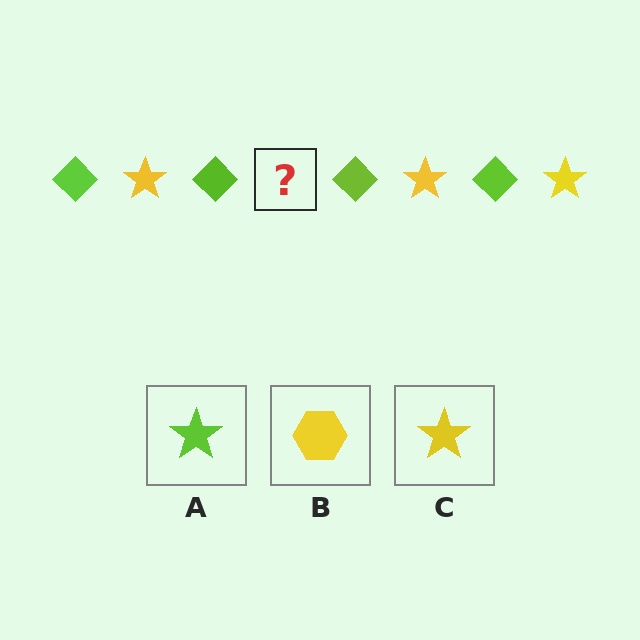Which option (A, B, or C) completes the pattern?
C.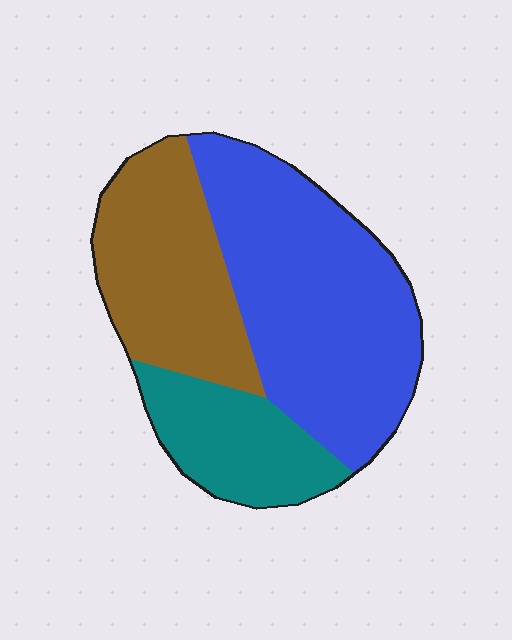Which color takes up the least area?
Teal, at roughly 20%.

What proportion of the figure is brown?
Brown covers 30% of the figure.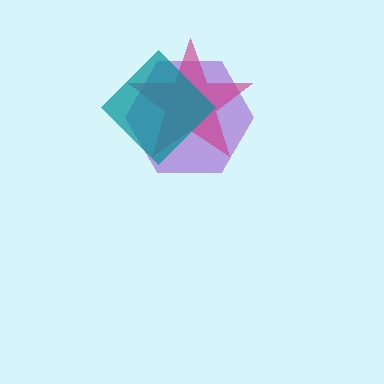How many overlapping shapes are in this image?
There are 3 overlapping shapes in the image.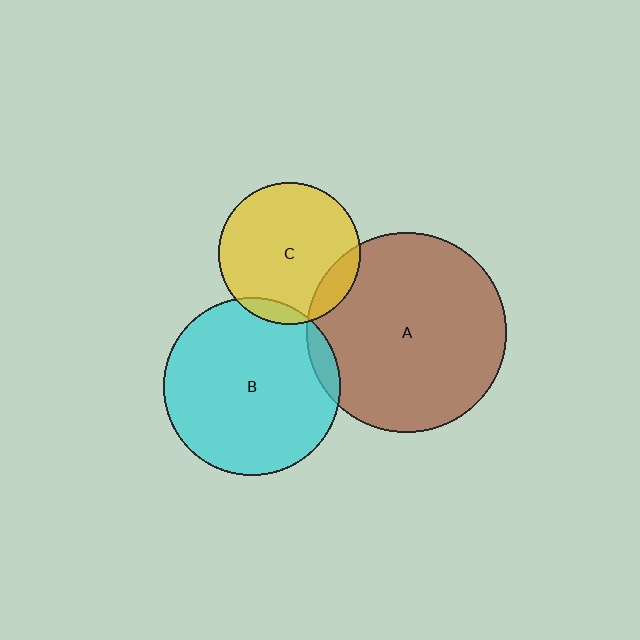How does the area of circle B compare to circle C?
Approximately 1.6 times.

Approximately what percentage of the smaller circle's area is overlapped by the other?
Approximately 10%.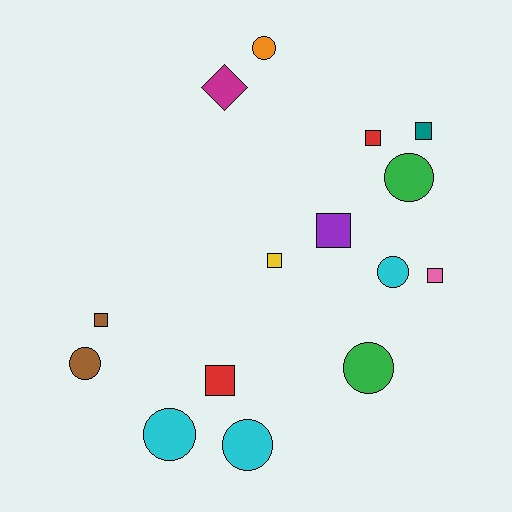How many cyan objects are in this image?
There are 3 cyan objects.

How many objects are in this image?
There are 15 objects.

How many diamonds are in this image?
There is 1 diamond.